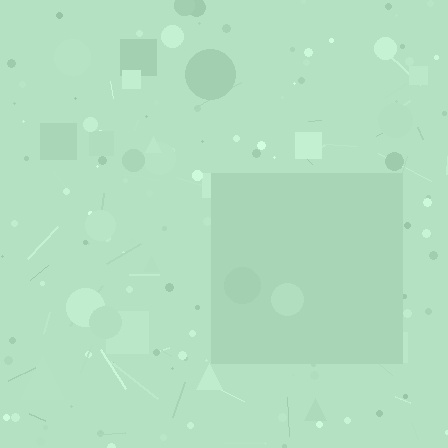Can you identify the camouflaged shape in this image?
The camouflaged shape is a square.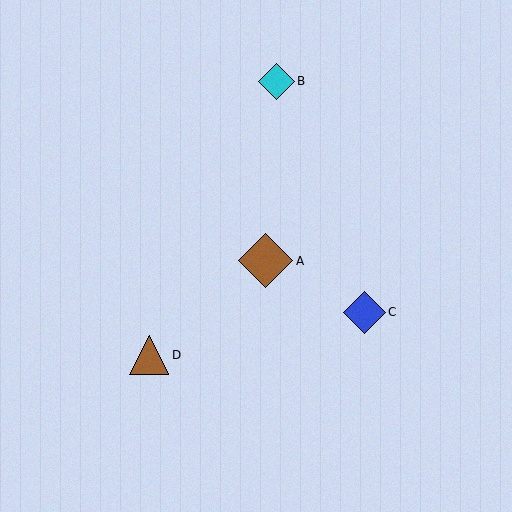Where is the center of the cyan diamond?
The center of the cyan diamond is at (276, 81).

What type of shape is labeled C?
Shape C is a blue diamond.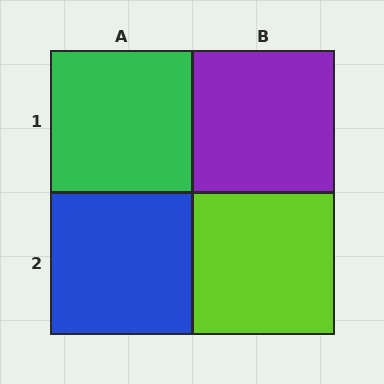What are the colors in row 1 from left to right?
Green, purple.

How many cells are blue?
1 cell is blue.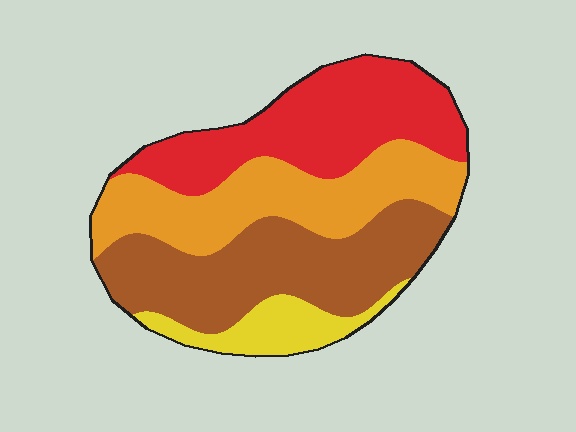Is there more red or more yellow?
Red.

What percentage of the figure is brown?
Brown covers roughly 30% of the figure.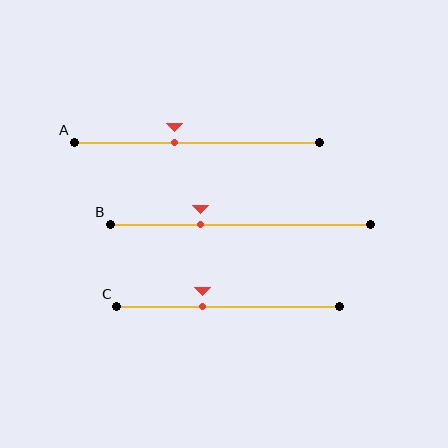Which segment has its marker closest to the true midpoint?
Segment A has its marker closest to the true midpoint.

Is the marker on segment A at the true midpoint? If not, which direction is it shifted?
No, the marker on segment A is shifted to the left by about 9% of the segment length.